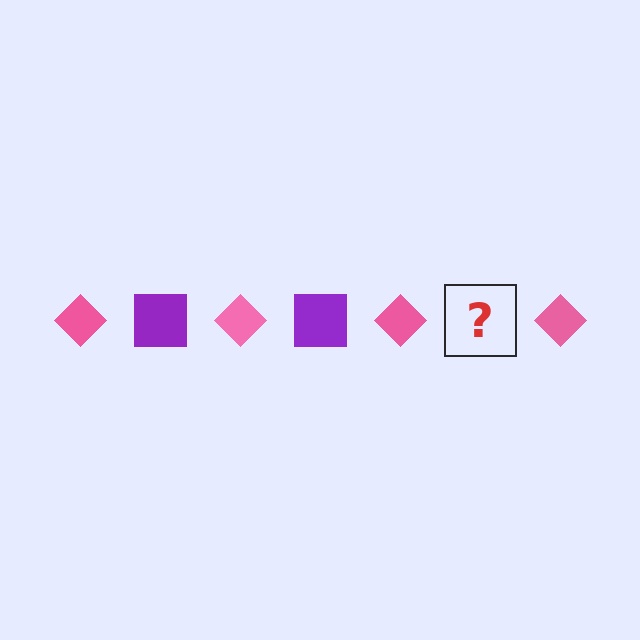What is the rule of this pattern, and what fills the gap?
The rule is that the pattern alternates between pink diamond and purple square. The gap should be filled with a purple square.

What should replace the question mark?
The question mark should be replaced with a purple square.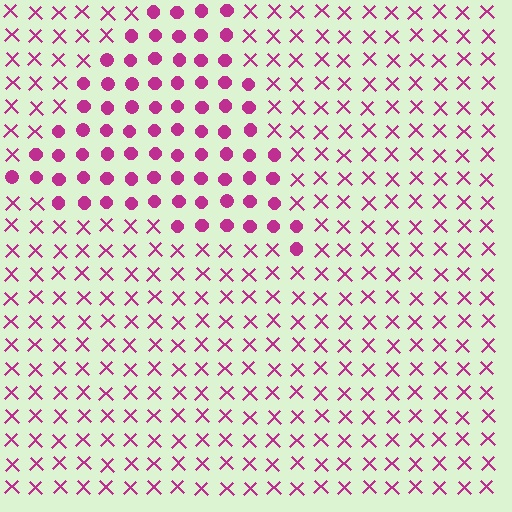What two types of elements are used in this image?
The image uses circles inside the triangle region and X marks outside it.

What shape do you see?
I see a triangle.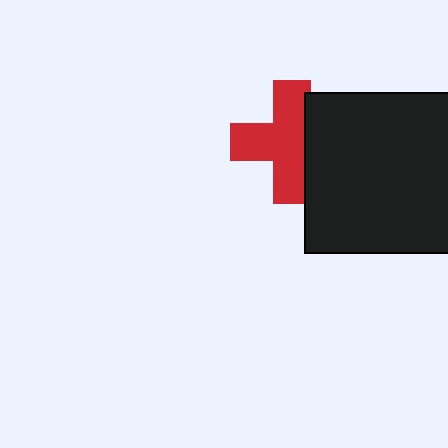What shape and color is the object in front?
The object in front is a black square.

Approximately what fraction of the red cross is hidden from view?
Roughly 31% of the red cross is hidden behind the black square.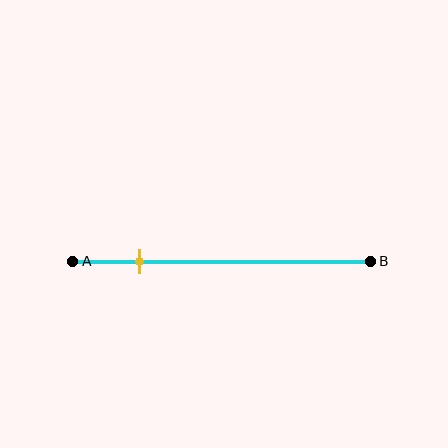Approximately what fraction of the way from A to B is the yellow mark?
The yellow mark is approximately 20% of the way from A to B.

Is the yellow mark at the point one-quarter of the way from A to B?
Yes, the mark is approximately at the one-quarter point.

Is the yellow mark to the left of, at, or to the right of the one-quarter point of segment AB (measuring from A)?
The yellow mark is approximately at the one-quarter point of segment AB.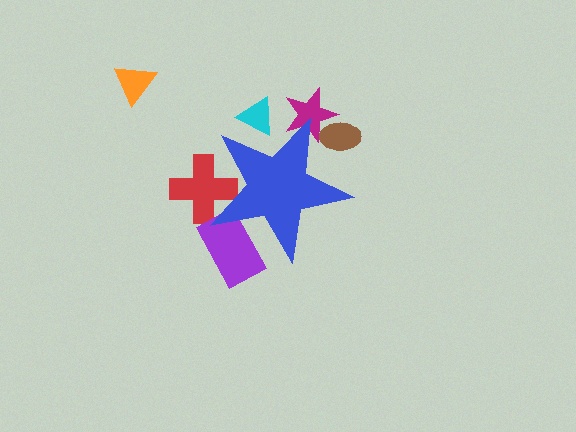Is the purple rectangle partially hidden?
Yes, the purple rectangle is partially hidden behind the blue star.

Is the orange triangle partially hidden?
No, the orange triangle is fully visible.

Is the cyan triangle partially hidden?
Yes, the cyan triangle is partially hidden behind the blue star.